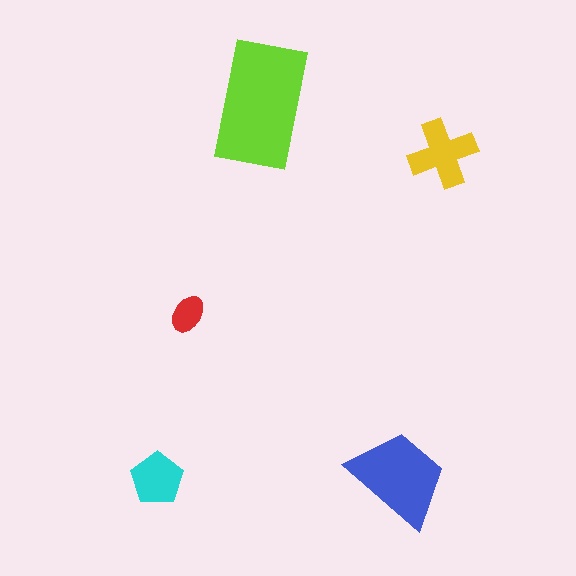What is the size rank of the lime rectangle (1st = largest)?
1st.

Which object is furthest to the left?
The cyan pentagon is leftmost.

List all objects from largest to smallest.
The lime rectangle, the blue trapezoid, the yellow cross, the cyan pentagon, the red ellipse.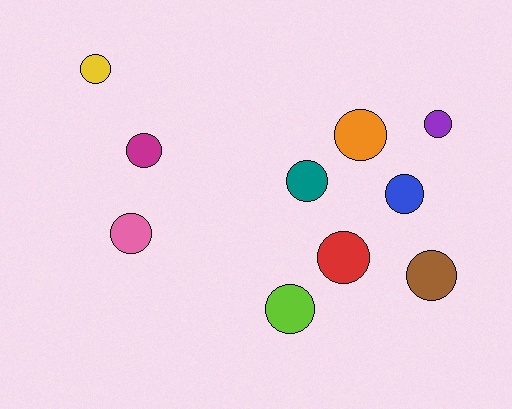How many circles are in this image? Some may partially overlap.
There are 10 circles.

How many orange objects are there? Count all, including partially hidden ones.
There is 1 orange object.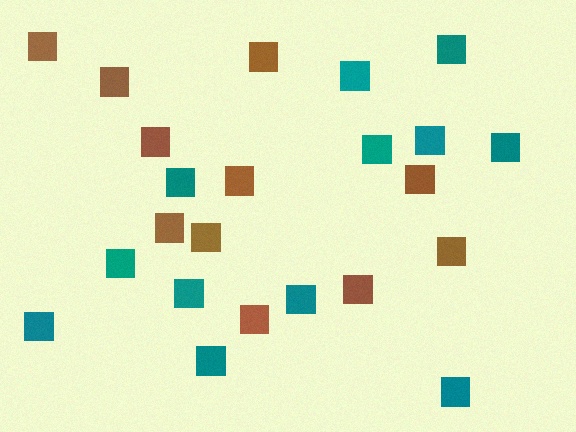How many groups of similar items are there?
There are 2 groups: one group of teal squares (12) and one group of brown squares (11).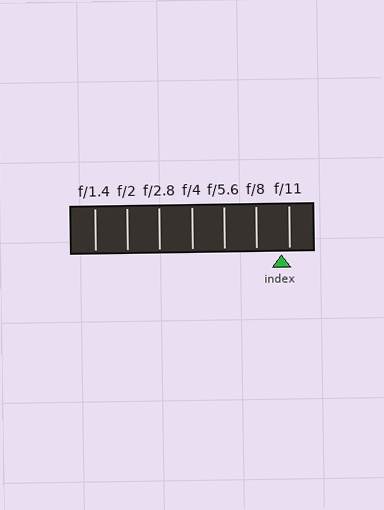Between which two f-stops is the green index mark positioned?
The index mark is between f/8 and f/11.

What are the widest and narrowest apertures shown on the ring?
The widest aperture shown is f/1.4 and the narrowest is f/11.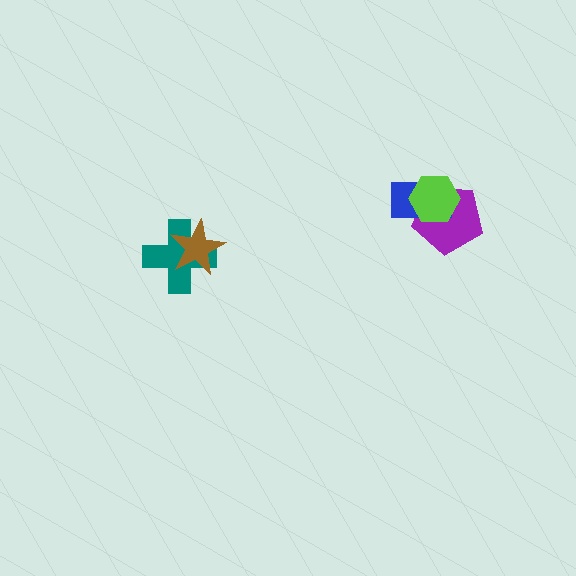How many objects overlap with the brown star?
1 object overlaps with the brown star.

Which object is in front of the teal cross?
The brown star is in front of the teal cross.